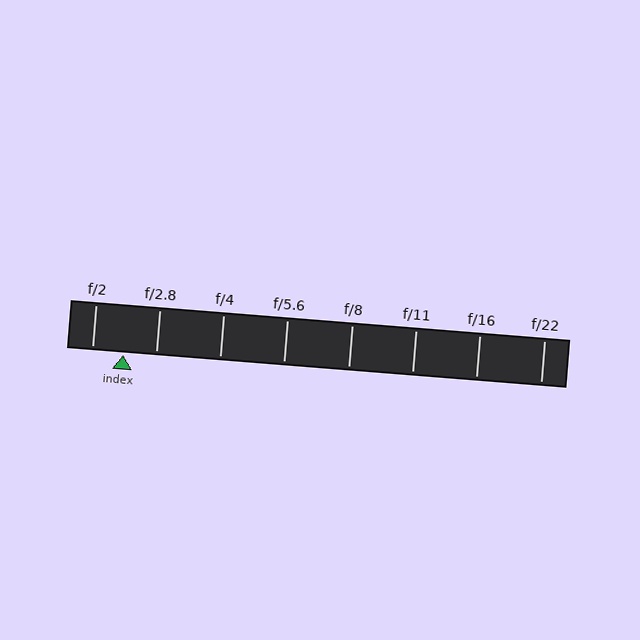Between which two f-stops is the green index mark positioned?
The index mark is between f/2 and f/2.8.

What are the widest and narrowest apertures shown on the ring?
The widest aperture shown is f/2 and the narrowest is f/22.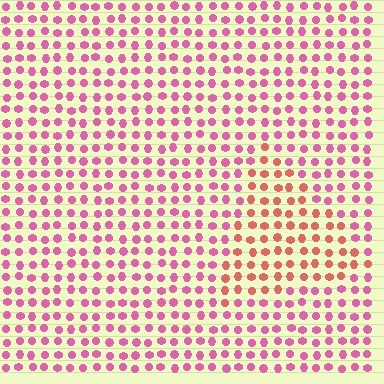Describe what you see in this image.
The image is filled with small pink elements in a uniform arrangement. A triangle-shaped region is visible where the elements are tinted to a slightly different hue, forming a subtle color boundary.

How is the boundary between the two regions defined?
The boundary is defined purely by a slight shift in hue (about 37 degrees). Spacing, size, and orientation are identical on both sides.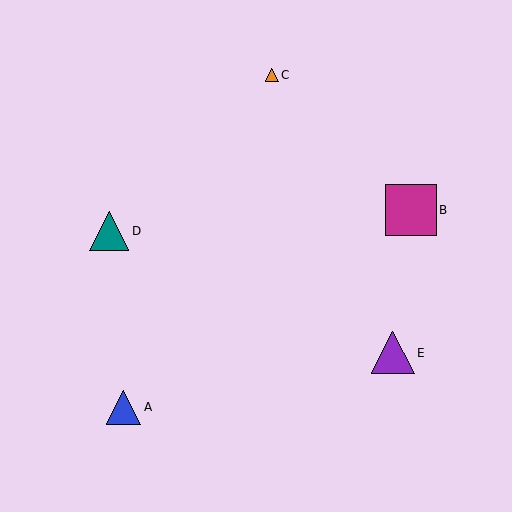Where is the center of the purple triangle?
The center of the purple triangle is at (393, 353).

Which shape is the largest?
The magenta square (labeled B) is the largest.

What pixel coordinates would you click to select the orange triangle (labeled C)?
Click at (272, 75) to select the orange triangle C.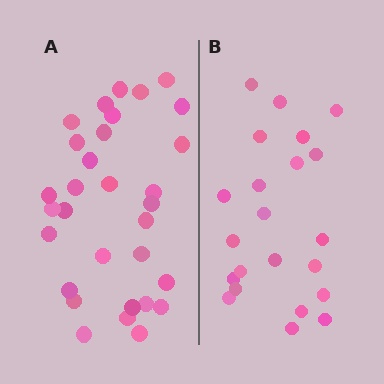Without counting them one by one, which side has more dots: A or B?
Region A (the left region) has more dots.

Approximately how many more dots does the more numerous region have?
Region A has roughly 8 or so more dots than region B.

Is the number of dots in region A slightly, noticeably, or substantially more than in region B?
Region A has noticeably more, but not dramatically so. The ratio is roughly 1.4 to 1.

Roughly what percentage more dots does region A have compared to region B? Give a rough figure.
About 40% more.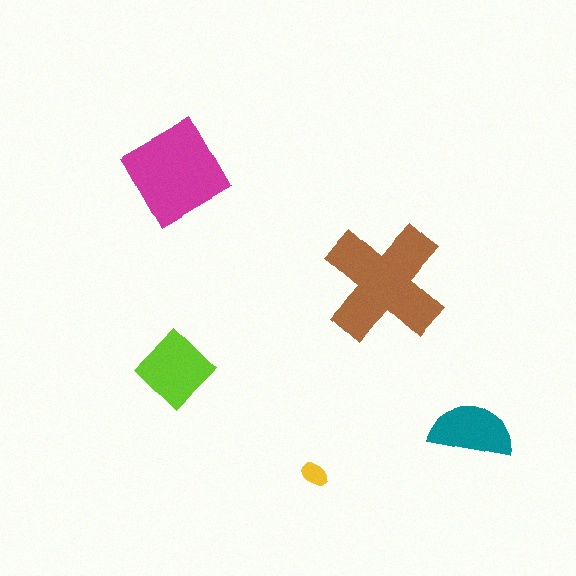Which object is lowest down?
The yellow ellipse is bottommost.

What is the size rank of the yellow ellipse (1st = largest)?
5th.